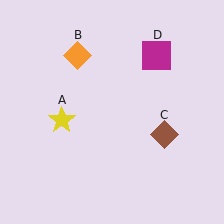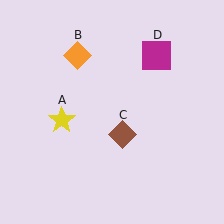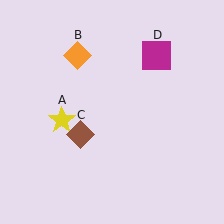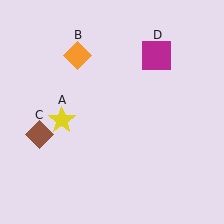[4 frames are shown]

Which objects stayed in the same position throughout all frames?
Yellow star (object A) and orange diamond (object B) and magenta square (object D) remained stationary.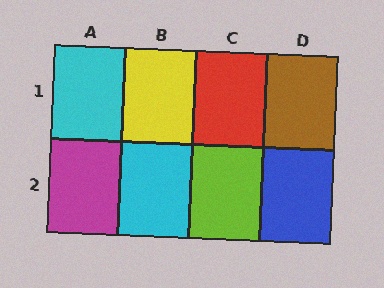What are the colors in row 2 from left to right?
Magenta, cyan, lime, blue.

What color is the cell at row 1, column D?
Brown.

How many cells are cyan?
2 cells are cyan.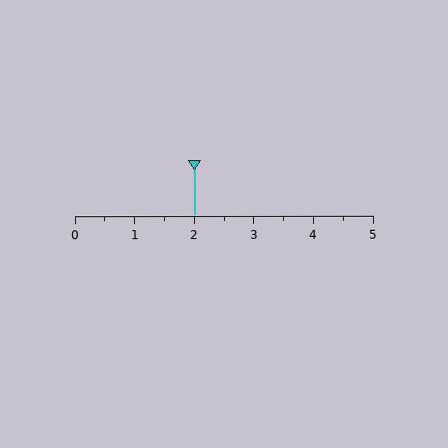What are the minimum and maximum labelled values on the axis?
The axis runs from 0 to 5.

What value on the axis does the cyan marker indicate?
The marker indicates approximately 2.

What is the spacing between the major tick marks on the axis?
The major ticks are spaced 1 apart.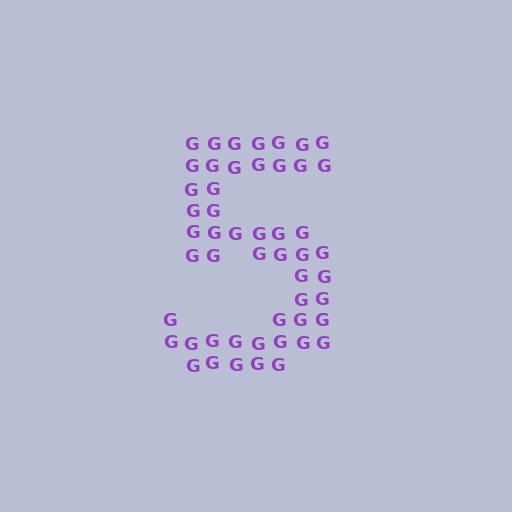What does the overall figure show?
The overall figure shows the digit 5.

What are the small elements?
The small elements are letter G's.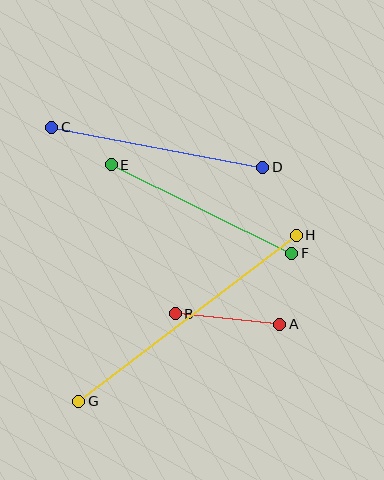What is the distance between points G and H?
The distance is approximately 274 pixels.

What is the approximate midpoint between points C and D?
The midpoint is at approximately (157, 147) pixels.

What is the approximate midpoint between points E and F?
The midpoint is at approximately (201, 209) pixels.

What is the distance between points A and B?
The distance is approximately 105 pixels.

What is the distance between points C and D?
The distance is approximately 215 pixels.